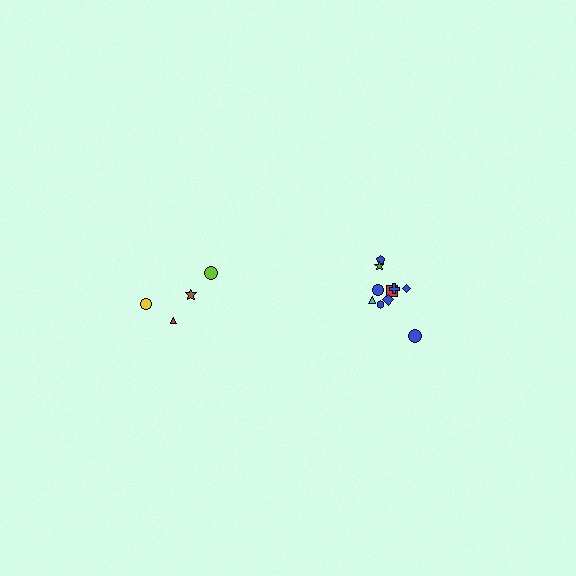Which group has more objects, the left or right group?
The right group.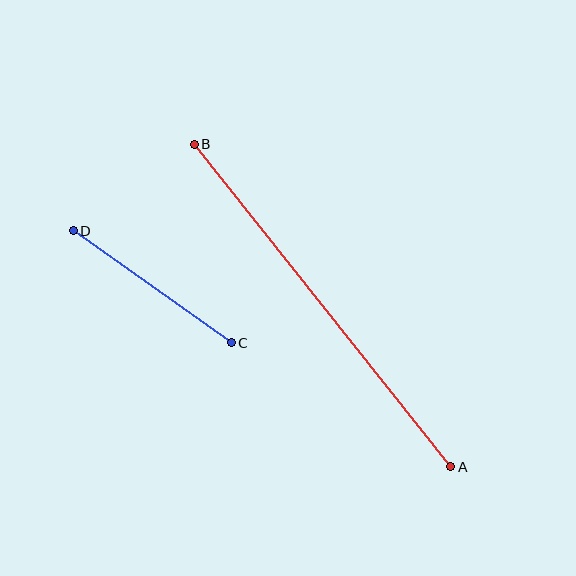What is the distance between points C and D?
The distance is approximately 193 pixels.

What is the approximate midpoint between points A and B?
The midpoint is at approximately (323, 306) pixels.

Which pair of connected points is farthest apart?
Points A and B are farthest apart.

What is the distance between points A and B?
The distance is approximately 412 pixels.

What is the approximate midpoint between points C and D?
The midpoint is at approximately (152, 287) pixels.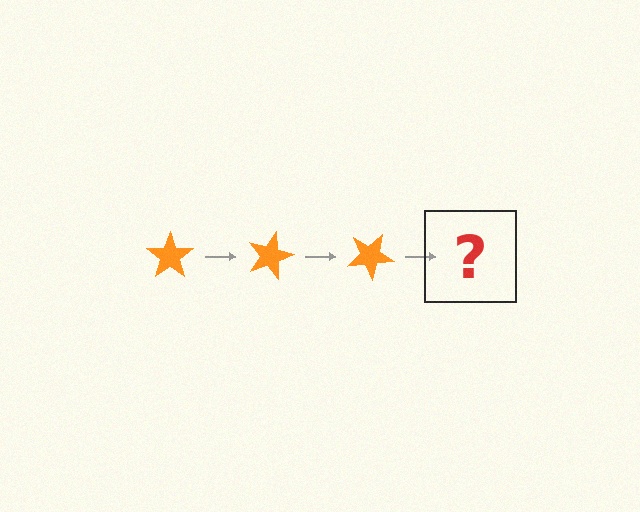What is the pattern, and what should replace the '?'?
The pattern is that the star rotates 15 degrees each step. The '?' should be an orange star rotated 45 degrees.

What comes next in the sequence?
The next element should be an orange star rotated 45 degrees.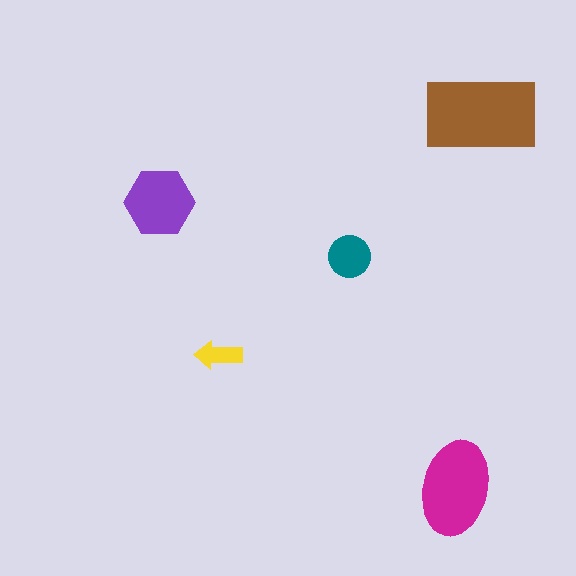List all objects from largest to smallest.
The brown rectangle, the magenta ellipse, the purple hexagon, the teal circle, the yellow arrow.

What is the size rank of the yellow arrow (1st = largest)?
5th.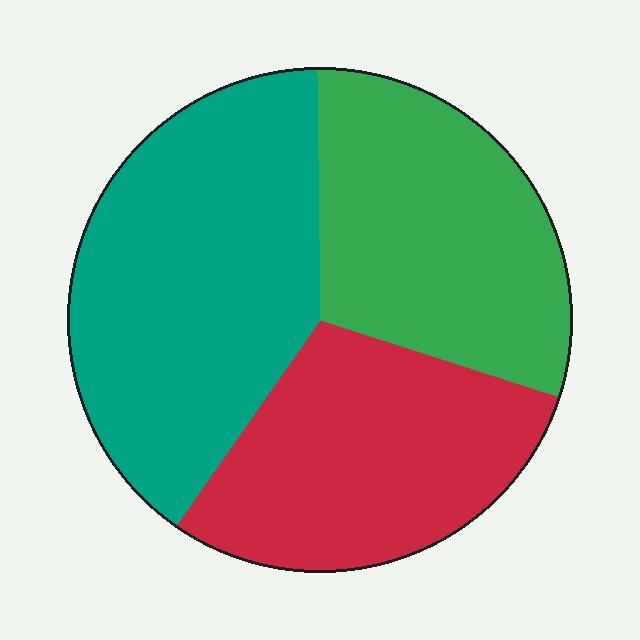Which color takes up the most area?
Teal, at roughly 40%.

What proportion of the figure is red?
Red takes up between a sixth and a third of the figure.